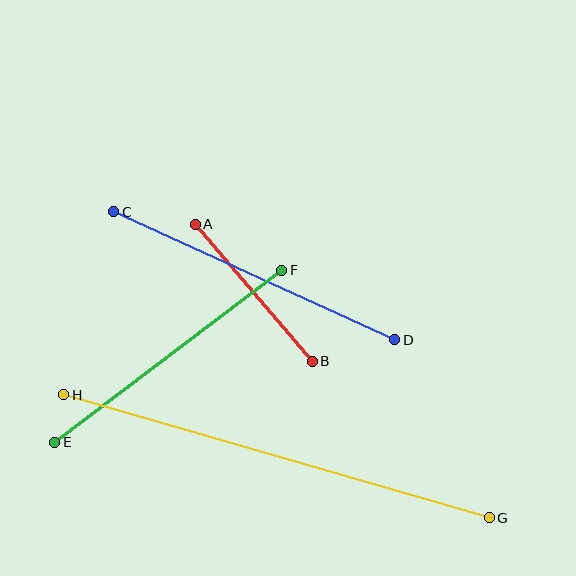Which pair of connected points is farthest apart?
Points G and H are farthest apart.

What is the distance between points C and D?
The distance is approximately 309 pixels.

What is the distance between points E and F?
The distance is approximately 285 pixels.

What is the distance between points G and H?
The distance is approximately 443 pixels.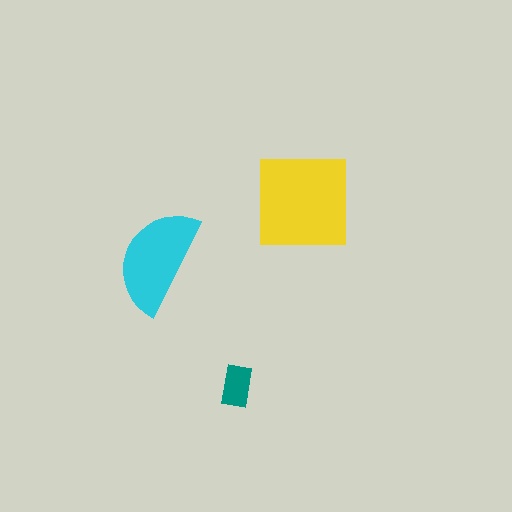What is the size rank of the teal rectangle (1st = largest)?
3rd.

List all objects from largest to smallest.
The yellow square, the cyan semicircle, the teal rectangle.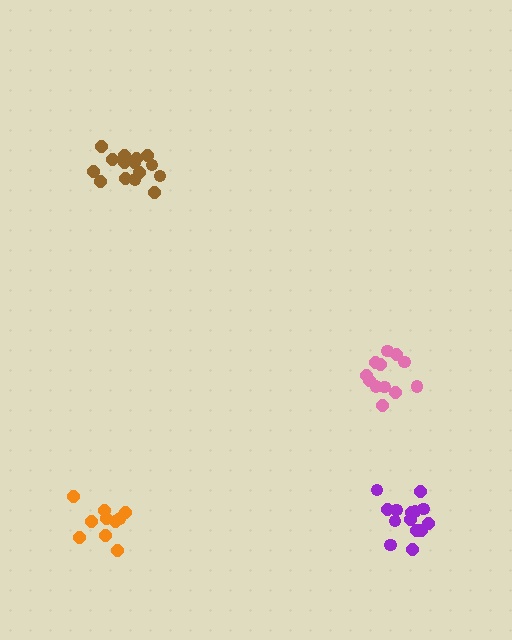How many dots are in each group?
Group 1: 10 dots, Group 2: 15 dots, Group 3: 12 dots, Group 4: 14 dots (51 total).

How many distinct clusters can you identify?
There are 4 distinct clusters.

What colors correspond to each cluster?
The clusters are colored: orange, brown, pink, purple.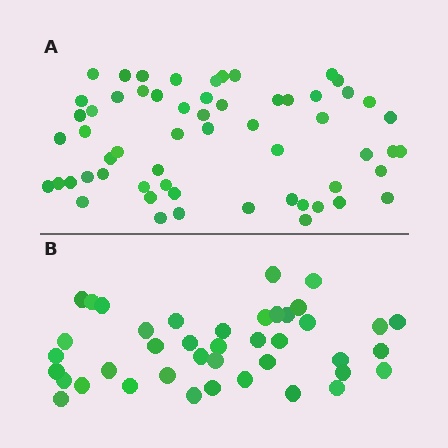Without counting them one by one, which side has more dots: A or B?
Region A (the top region) has more dots.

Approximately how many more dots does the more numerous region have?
Region A has approximately 20 more dots than region B.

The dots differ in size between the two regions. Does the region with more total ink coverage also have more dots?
No. Region B has more total ink coverage because its dots are larger, but region A actually contains more individual dots. Total area can be misleading — the number of items is what matters here.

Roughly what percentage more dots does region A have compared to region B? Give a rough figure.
About 45% more.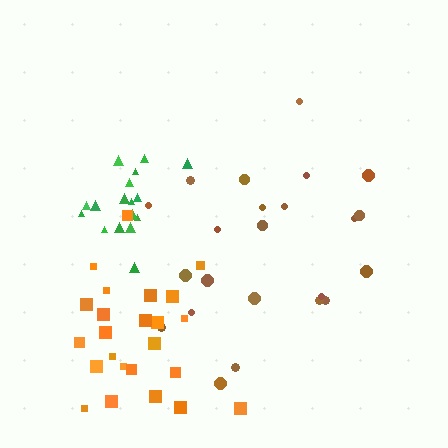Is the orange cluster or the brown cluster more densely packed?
Orange.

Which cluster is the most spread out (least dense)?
Brown.